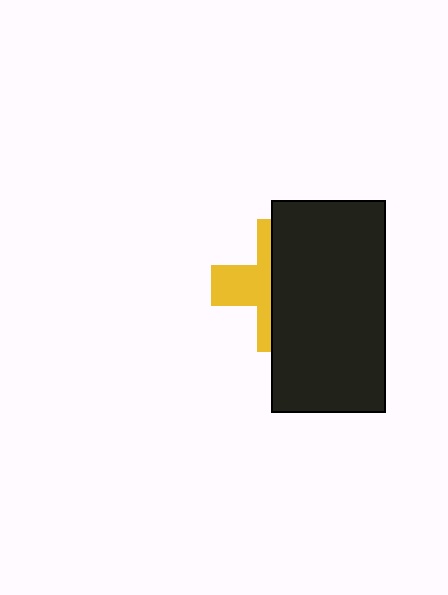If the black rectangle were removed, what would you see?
You would see the complete yellow cross.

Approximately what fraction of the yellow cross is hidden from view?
Roughly 59% of the yellow cross is hidden behind the black rectangle.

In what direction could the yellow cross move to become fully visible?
The yellow cross could move left. That would shift it out from behind the black rectangle entirely.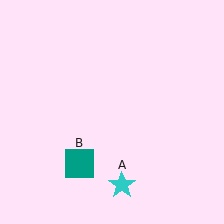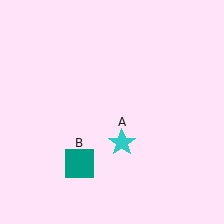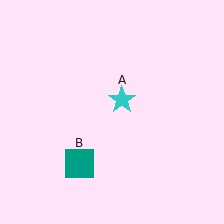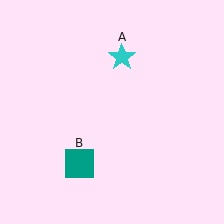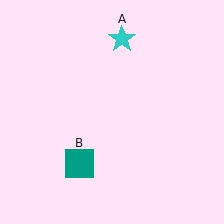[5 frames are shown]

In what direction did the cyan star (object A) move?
The cyan star (object A) moved up.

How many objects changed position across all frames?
1 object changed position: cyan star (object A).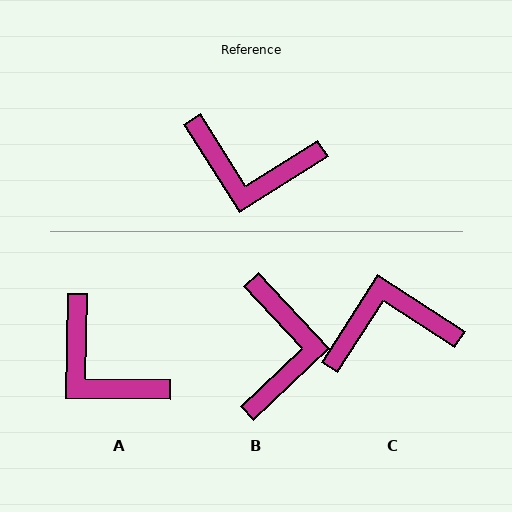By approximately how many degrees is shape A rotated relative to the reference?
Approximately 33 degrees clockwise.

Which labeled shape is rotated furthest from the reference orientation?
C, about 155 degrees away.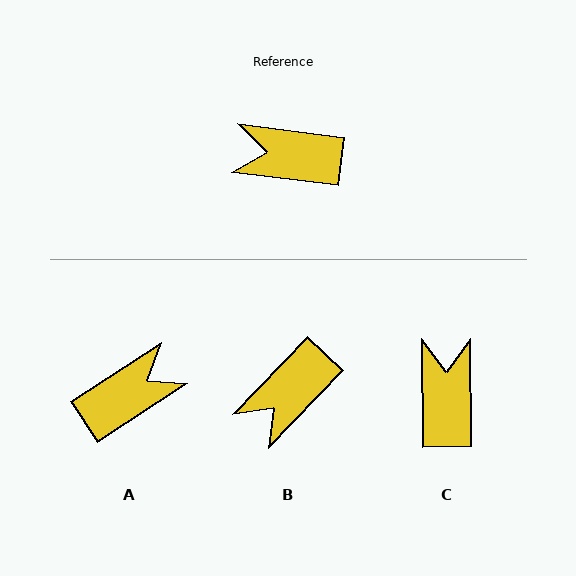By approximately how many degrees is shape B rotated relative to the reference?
Approximately 53 degrees counter-clockwise.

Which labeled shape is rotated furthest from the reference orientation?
A, about 140 degrees away.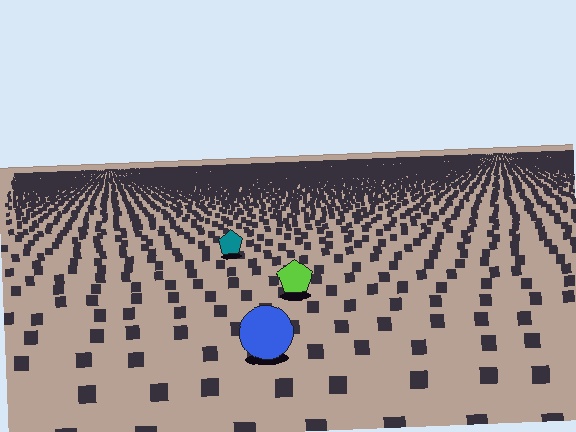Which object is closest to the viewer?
The blue circle is closest. The texture marks near it are larger and more spread out.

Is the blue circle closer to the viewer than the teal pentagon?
Yes. The blue circle is closer — you can tell from the texture gradient: the ground texture is coarser near it.